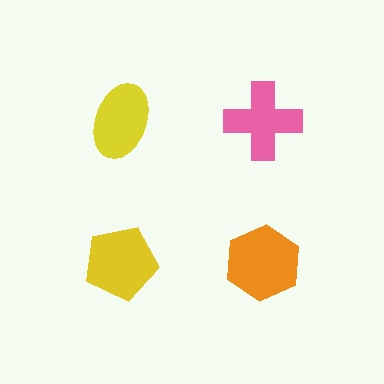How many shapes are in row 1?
2 shapes.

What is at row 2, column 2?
An orange hexagon.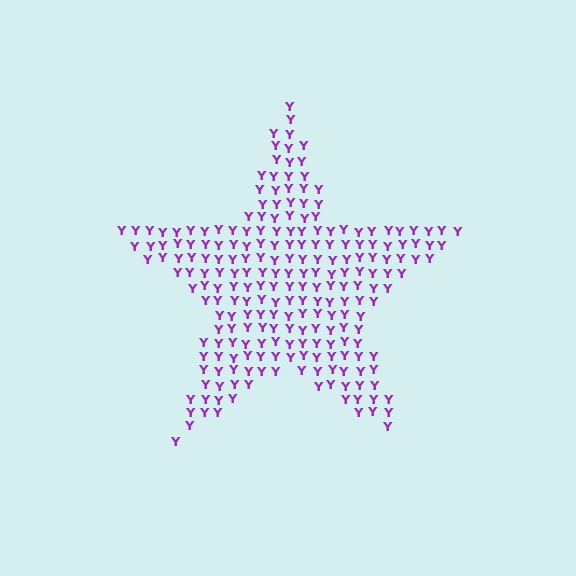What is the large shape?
The large shape is a star.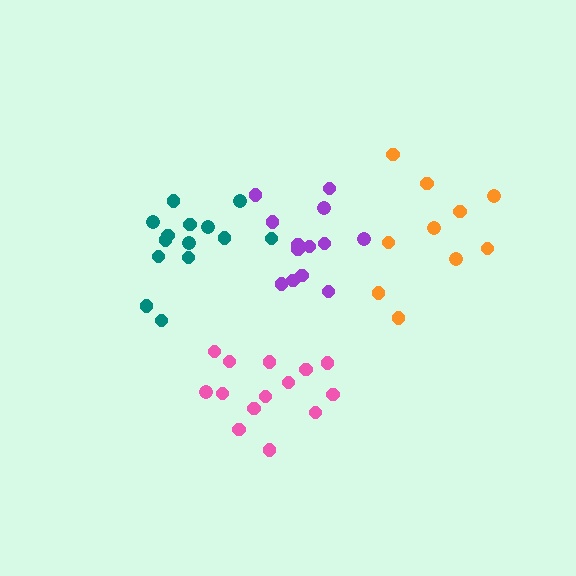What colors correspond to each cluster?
The clusters are colored: orange, teal, purple, pink.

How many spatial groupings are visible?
There are 4 spatial groupings.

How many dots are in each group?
Group 1: 10 dots, Group 2: 14 dots, Group 3: 13 dots, Group 4: 14 dots (51 total).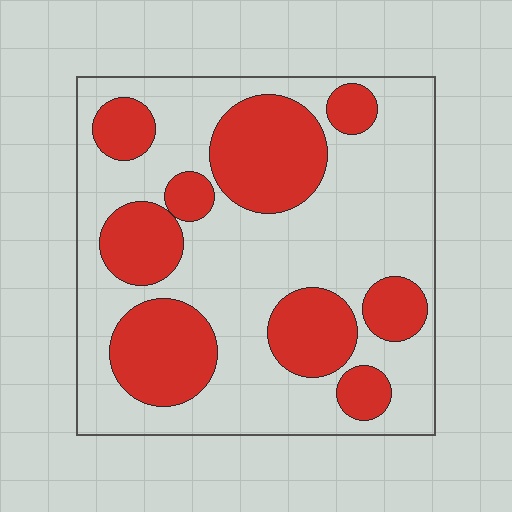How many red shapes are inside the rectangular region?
9.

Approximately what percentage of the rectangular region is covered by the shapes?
Approximately 35%.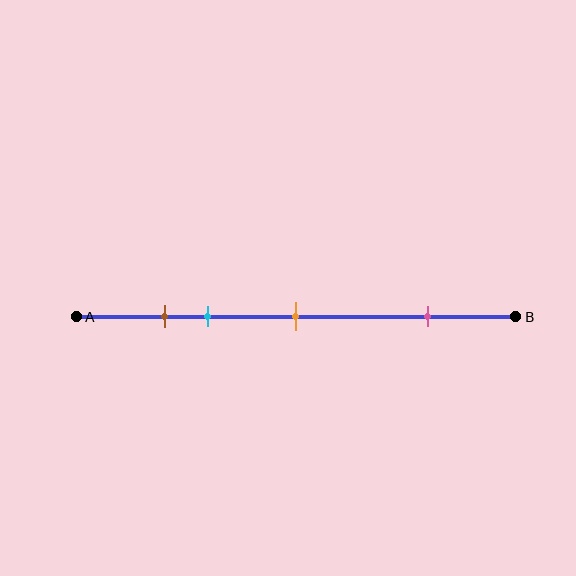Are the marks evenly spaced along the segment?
No, the marks are not evenly spaced.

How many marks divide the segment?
There are 4 marks dividing the segment.